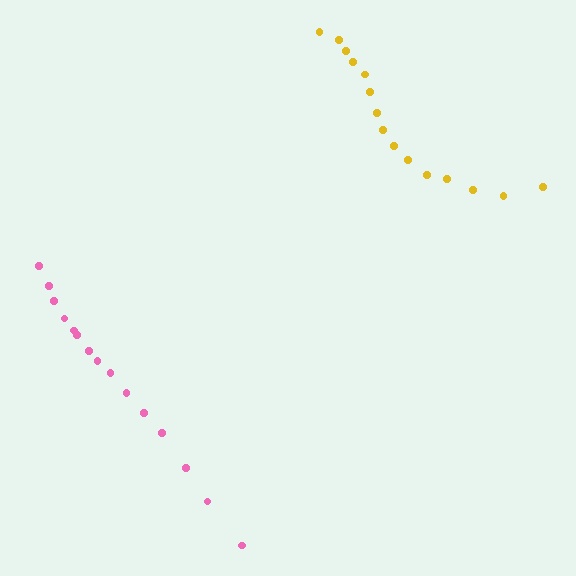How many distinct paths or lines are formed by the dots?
There are 2 distinct paths.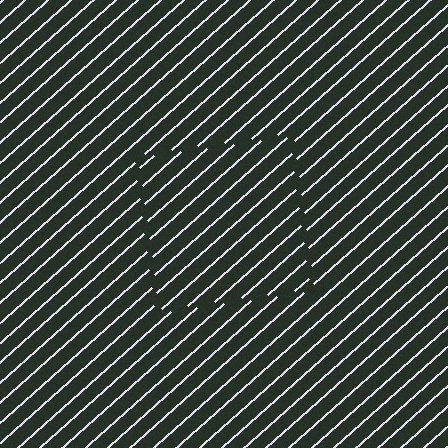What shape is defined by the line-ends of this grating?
An illusory square. The interior of the shape contains the same grating, shifted by half a period — the contour is defined by the phase discontinuity where line-ends from the inner and outer gratings abut.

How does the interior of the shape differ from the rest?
The interior of the shape contains the same grating, shifted by half a period — the contour is defined by the phase discontinuity where line-ends from the inner and outer gratings abut.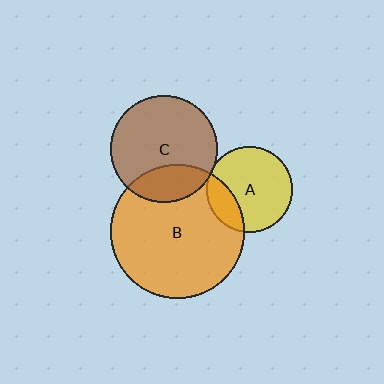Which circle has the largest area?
Circle B (orange).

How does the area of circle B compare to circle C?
Approximately 1.6 times.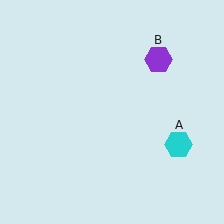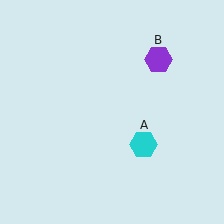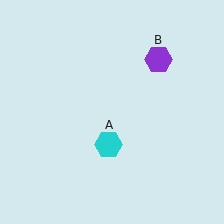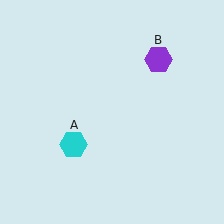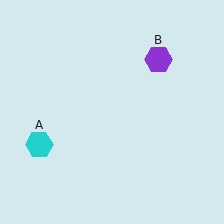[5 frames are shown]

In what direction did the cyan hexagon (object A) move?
The cyan hexagon (object A) moved left.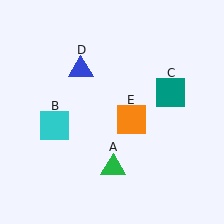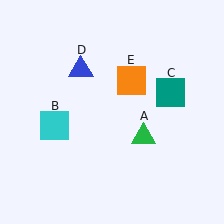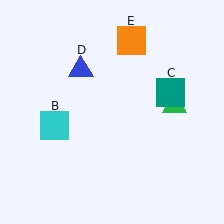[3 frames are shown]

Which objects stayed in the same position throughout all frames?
Cyan square (object B) and teal square (object C) and blue triangle (object D) remained stationary.